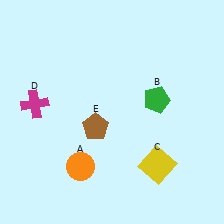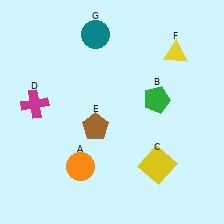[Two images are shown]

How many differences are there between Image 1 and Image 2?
There are 2 differences between the two images.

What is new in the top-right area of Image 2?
A yellow triangle (F) was added in the top-right area of Image 2.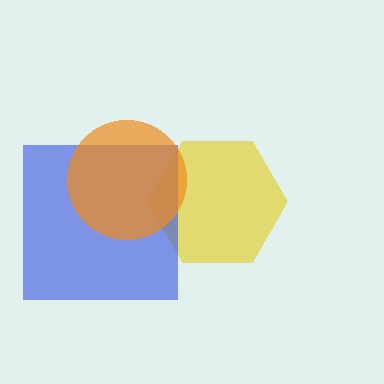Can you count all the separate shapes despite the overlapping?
Yes, there are 3 separate shapes.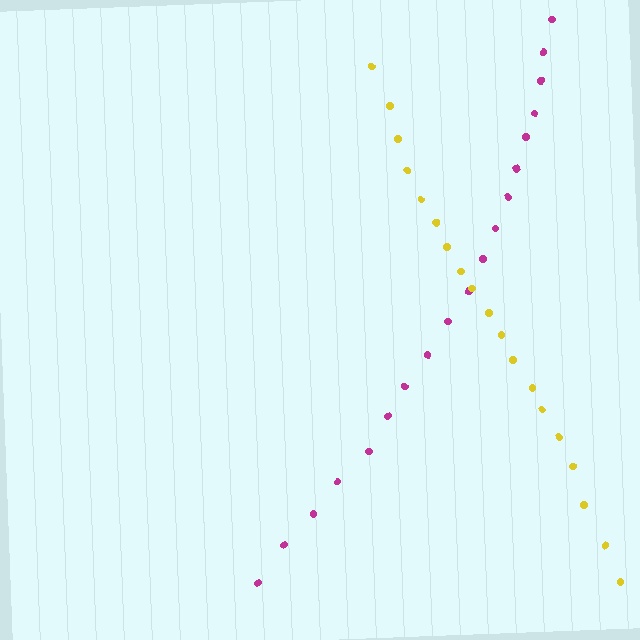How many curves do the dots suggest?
There are 2 distinct paths.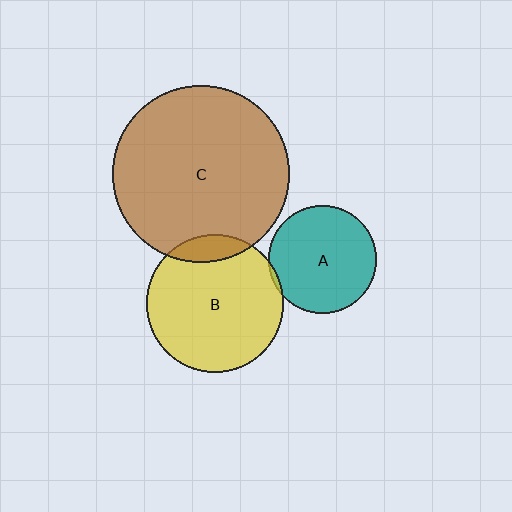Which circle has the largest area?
Circle C (brown).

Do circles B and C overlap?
Yes.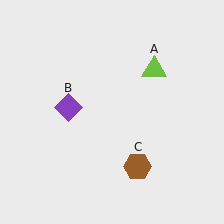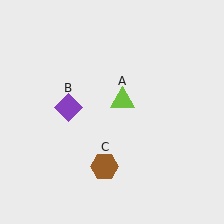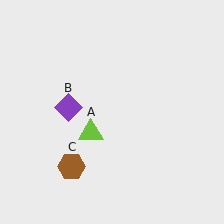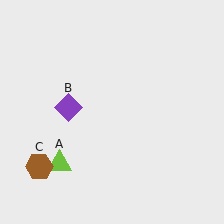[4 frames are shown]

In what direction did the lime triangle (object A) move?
The lime triangle (object A) moved down and to the left.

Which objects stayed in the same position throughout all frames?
Purple diamond (object B) remained stationary.